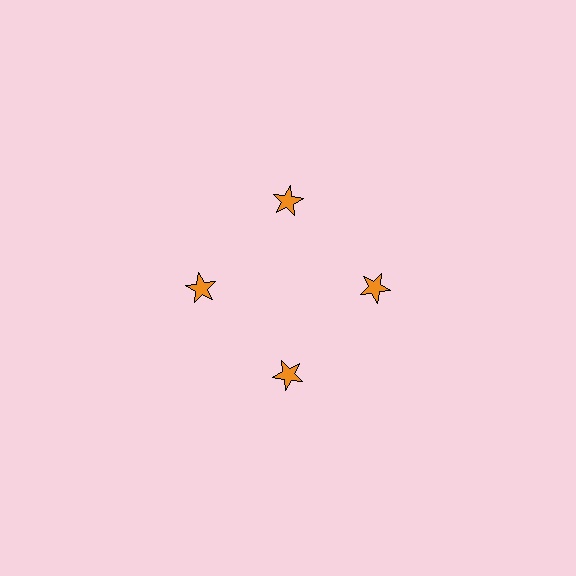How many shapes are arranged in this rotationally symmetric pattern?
There are 4 shapes, arranged in 4 groups of 1.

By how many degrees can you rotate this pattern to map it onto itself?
The pattern maps onto itself every 90 degrees of rotation.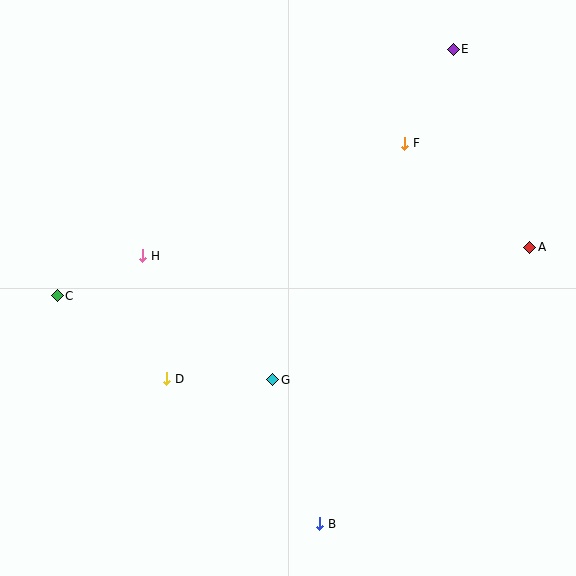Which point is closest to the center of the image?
Point G at (273, 380) is closest to the center.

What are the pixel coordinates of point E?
Point E is at (453, 49).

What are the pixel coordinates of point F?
Point F is at (405, 143).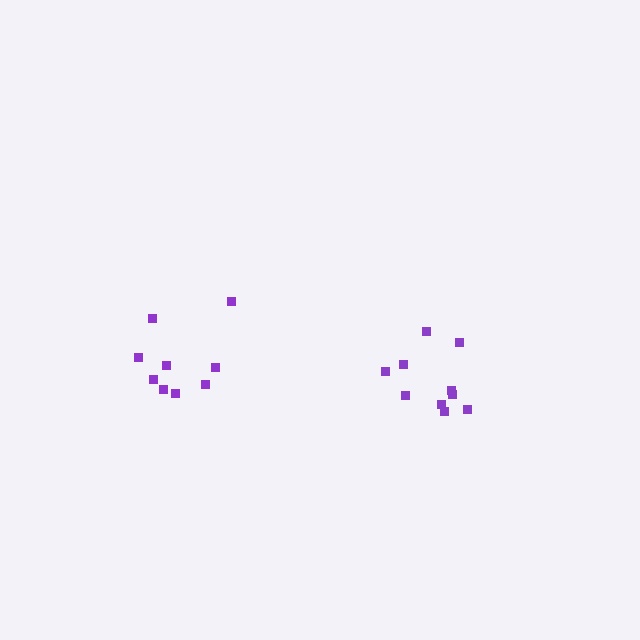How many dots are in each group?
Group 1: 9 dots, Group 2: 10 dots (19 total).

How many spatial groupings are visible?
There are 2 spatial groupings.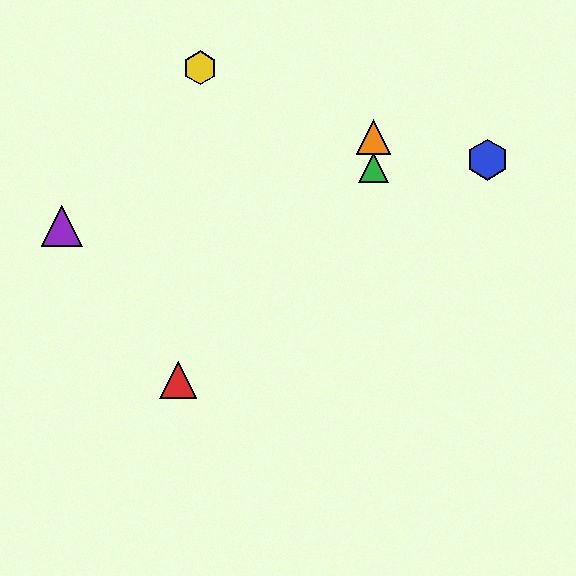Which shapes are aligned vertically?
The green triangle, the orange triangle are aligned vertically.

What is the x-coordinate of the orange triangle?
The orange triangle is at x≈373.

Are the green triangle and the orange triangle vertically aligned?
Yes, both are at x≈373.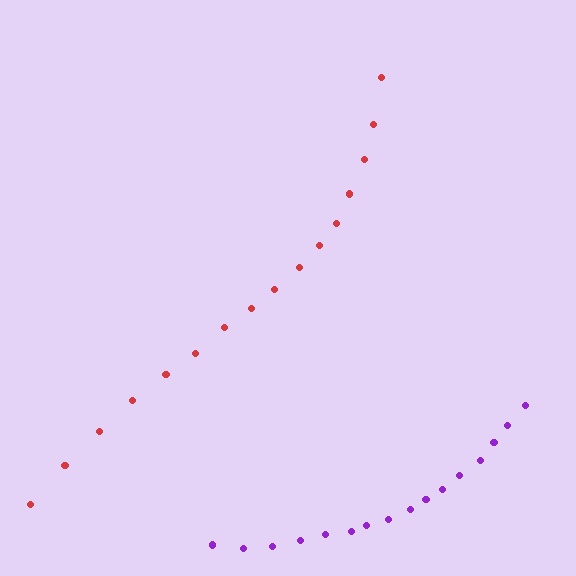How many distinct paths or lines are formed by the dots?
There are 2 distinct paths.